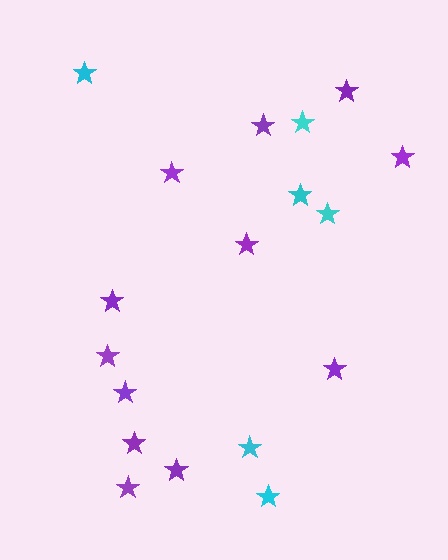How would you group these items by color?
There are 2 groups: one group of purple stars (12) and one group of cyan stars (6).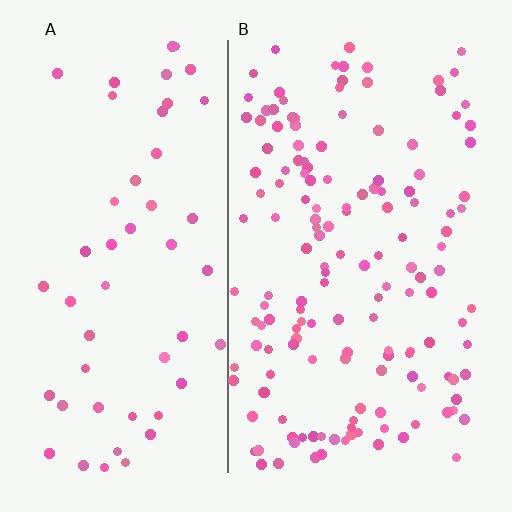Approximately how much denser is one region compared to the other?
Approximately 2.9× — region B over region A.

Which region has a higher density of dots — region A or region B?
B (the right).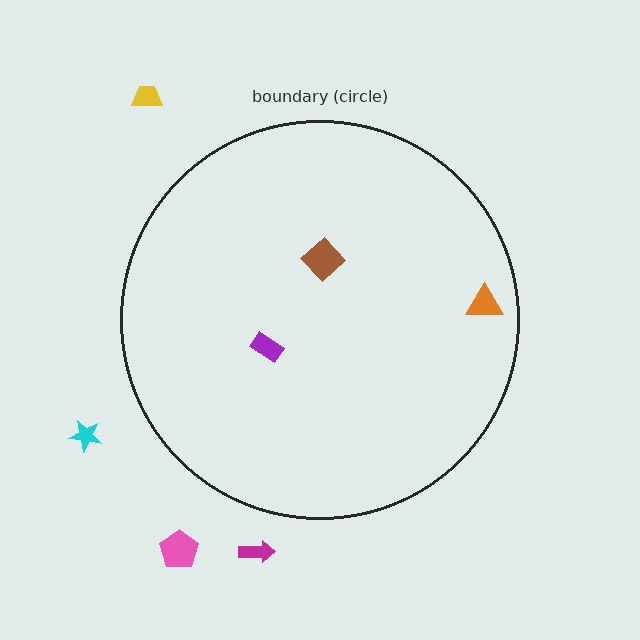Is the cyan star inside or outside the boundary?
Outside.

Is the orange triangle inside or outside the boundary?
Inside.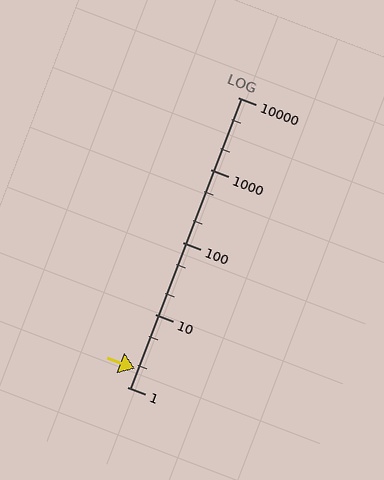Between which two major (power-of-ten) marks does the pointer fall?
The pointer is between 1 and 10.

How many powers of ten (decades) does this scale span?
The scale spans 4 decades, from 1 to 10000.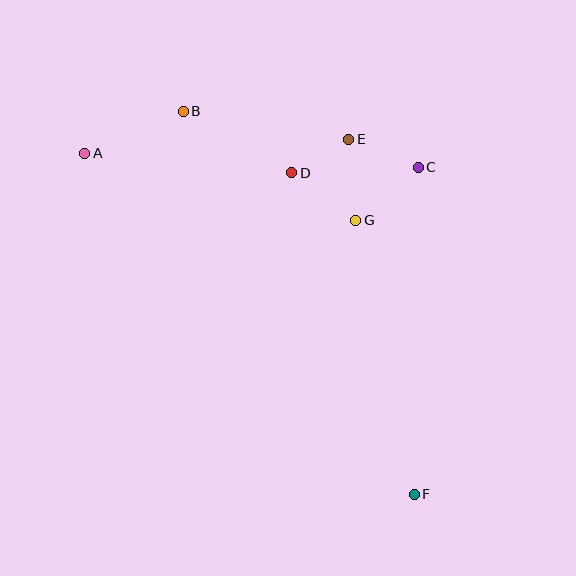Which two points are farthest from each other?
Points A and F are farthest from each other.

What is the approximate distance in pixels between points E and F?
The distance between E and F is approximately 361 pixels.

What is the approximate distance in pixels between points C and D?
The distance between C and D is approximately 126 pixels.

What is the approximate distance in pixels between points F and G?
The distance between F and G is approximately 280 pixels.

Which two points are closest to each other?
Points D and E are closest to each other.